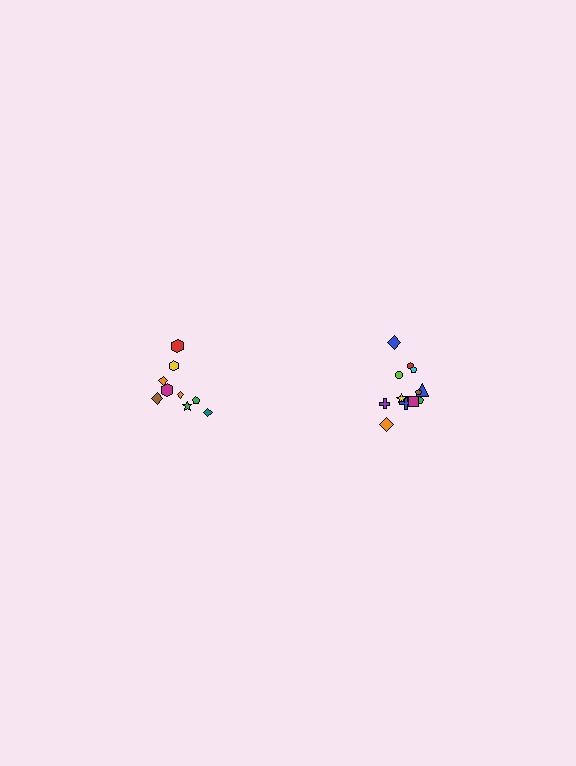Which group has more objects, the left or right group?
The right group.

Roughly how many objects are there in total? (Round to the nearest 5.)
Roughly 20 objects in total.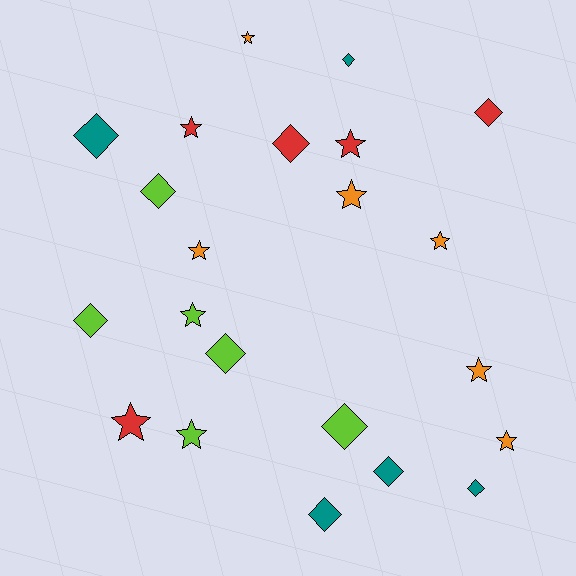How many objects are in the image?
There are 22 objects.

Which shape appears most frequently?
Star, with 11 objects.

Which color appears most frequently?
Lime, with 6 objects.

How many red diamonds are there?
There are 2 red diamonds.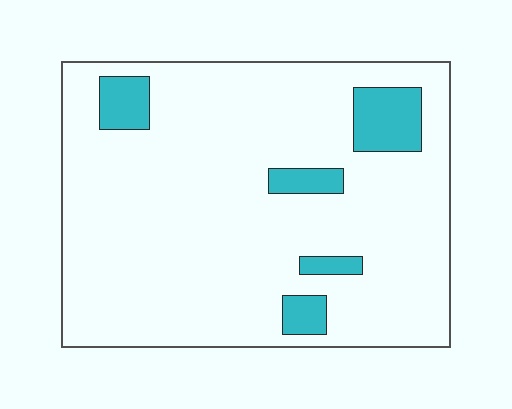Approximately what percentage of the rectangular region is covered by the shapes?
Approximately 10%.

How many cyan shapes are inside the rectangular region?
5.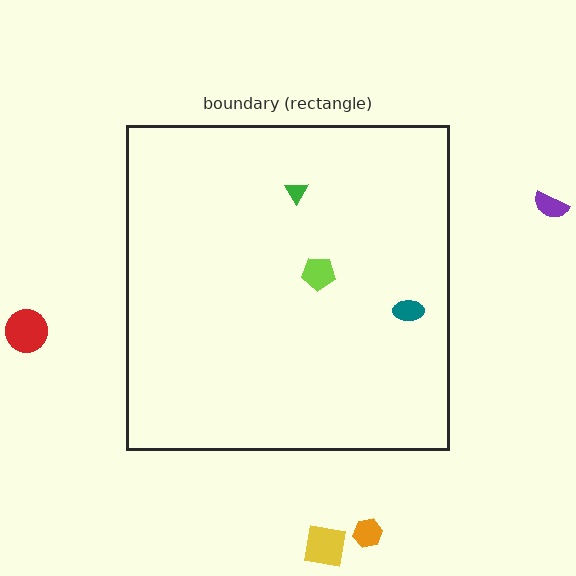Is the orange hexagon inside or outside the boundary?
Outside.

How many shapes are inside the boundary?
3 inside, 4 outside.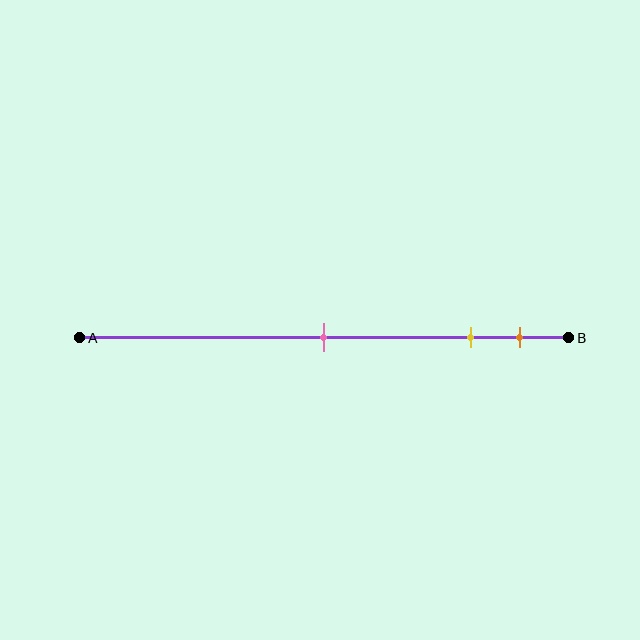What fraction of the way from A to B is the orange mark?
The orange mark is approximately 90% (0.9) of the way from A to B.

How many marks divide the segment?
There are 3 marks dividing the segment.